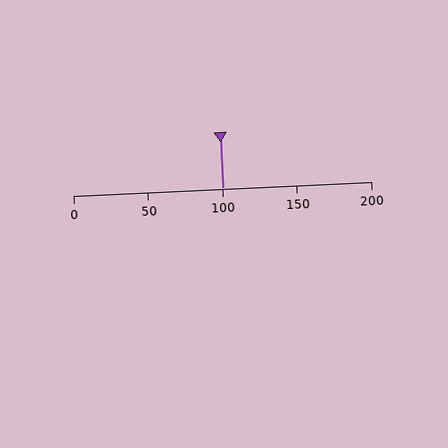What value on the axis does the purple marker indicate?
The marker indicates approximately 100.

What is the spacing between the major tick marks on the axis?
The major ticks are spaced 50 apart.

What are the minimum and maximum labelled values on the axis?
The axis runs from 0 to 200.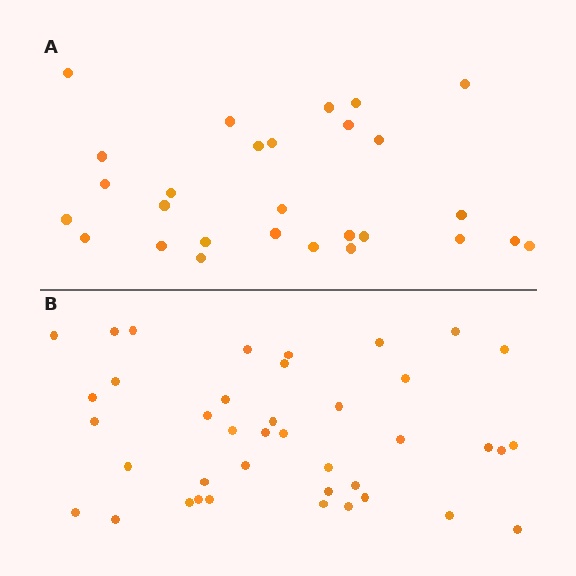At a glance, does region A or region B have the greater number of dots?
Region B (the bottom region) has more dots.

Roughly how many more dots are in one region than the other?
Region B has roughly 12 or so more dots than region A.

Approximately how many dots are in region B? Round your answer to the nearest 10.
About 40 dots.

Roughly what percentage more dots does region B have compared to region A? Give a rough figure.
About 45% more.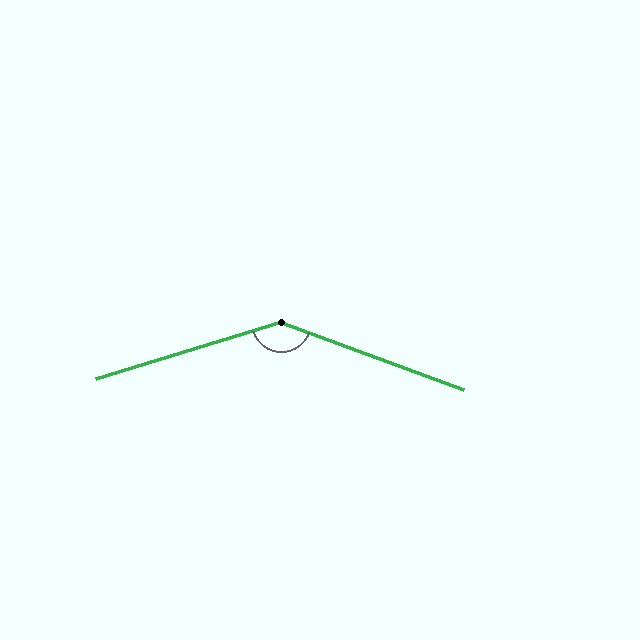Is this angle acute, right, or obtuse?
It is obtuse.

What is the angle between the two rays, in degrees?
Approximately 142 degrees.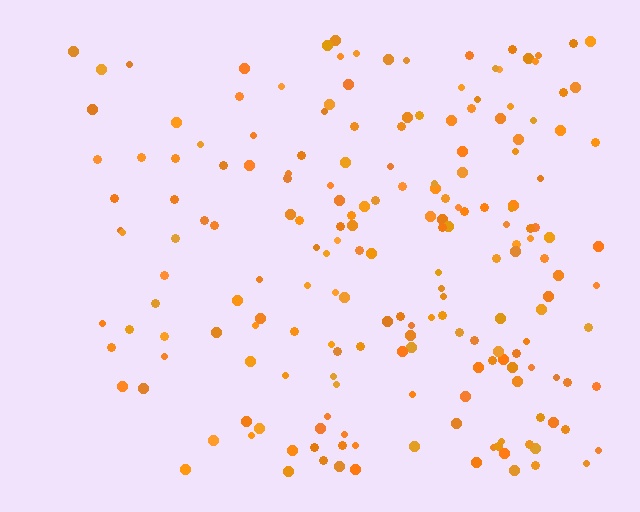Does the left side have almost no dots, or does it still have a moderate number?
Still a moderate number, just noticeably fewer than the right.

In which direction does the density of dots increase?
From left to right, with the right side densest.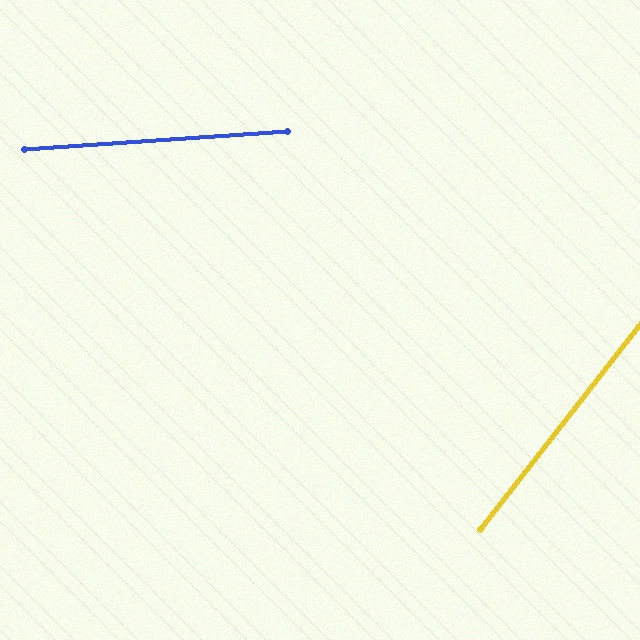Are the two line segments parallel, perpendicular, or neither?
Neither parallel nor perpendicular — they differ by about 48°.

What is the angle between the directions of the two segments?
Approximately 48 degrees.